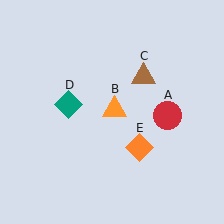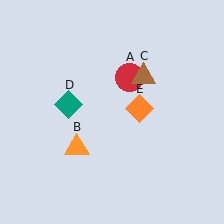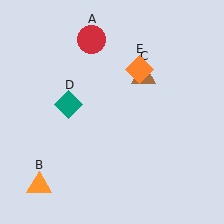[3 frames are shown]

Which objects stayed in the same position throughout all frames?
Brown triangle (object C) and teal diamond (object D) remained stationary.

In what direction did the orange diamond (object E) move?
The orange diamond (object E) moved up.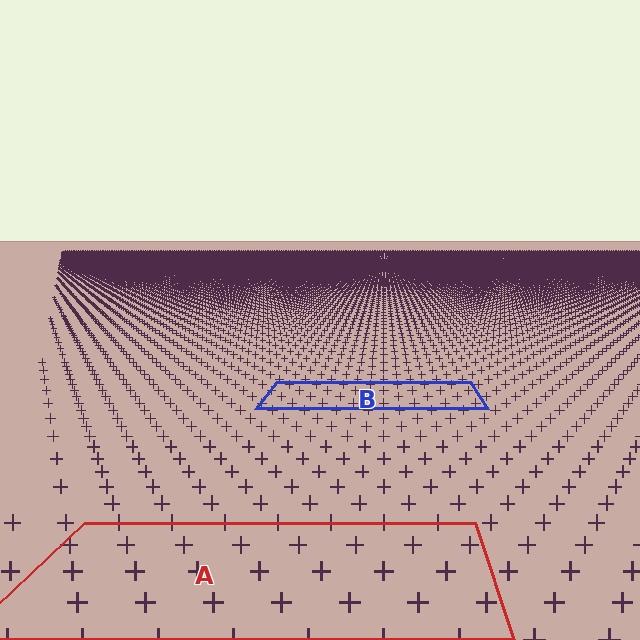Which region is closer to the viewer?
Region A is closer. The texture elements there are larger and more spread out.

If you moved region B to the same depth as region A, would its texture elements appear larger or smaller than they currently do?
They would appear larger. At a closer depth, the same texture elements are projected at a bigger on-screen size.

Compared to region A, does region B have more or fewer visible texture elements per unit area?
Region B has more texture elements per unit area — they are packed more densely because it is farther away.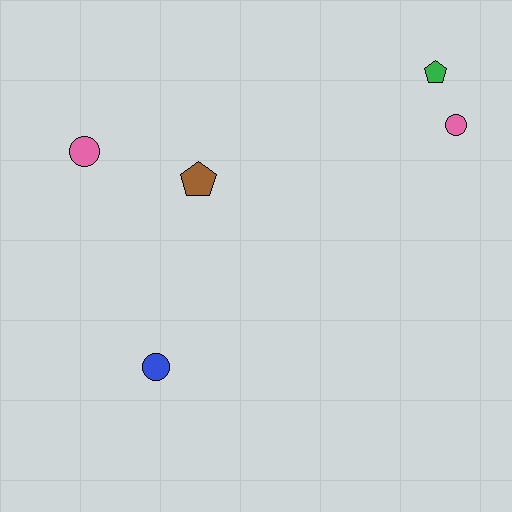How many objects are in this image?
There are 5 objects.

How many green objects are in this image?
There is 1 green object.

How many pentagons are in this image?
There are 2 pentagons.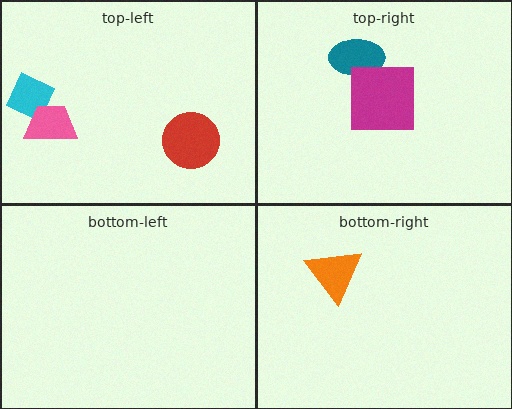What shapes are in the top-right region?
The teal ellipse, the magenta square.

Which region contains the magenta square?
The top-right region.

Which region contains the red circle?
The top-left region.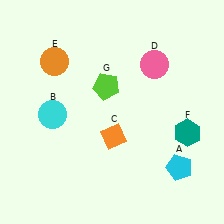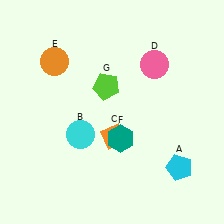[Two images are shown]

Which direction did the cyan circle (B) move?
The cyan circle (B) moved right.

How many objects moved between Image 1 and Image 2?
2 objects moved between the two images.